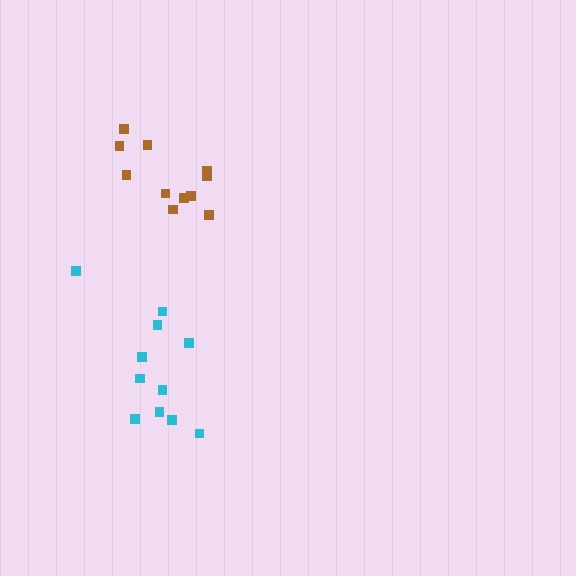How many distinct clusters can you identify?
There are 2 distinct clusters.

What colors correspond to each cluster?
The clusters are colored: cyan, brown.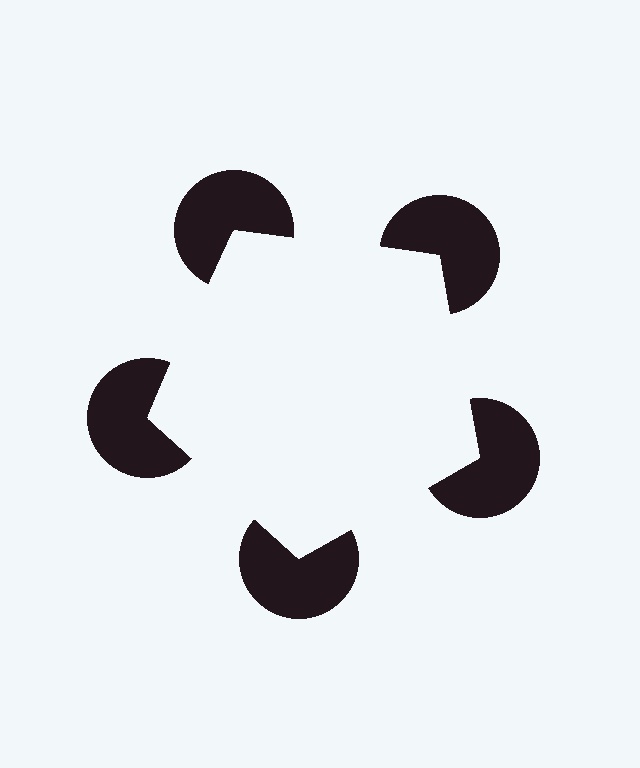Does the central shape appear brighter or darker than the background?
It typically appears slightly brighter than the background, even though no actual brightness change is drawn.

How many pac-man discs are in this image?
There are 5 — one at each vertex of the illusory pentagon.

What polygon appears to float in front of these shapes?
An illusory pentagon — its edges are inferred from the aligned wedge cuts in the pac-man discs, not physically drawn.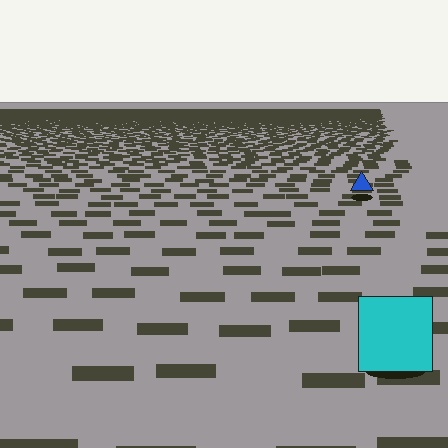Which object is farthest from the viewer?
The blue triangle is farthest from the viewer. It appears smaller and the ground texture around it is denser.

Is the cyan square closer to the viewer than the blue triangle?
Yes. The cyan square is closer — you can tell from the texture gradient: the ground texture is coarser near it.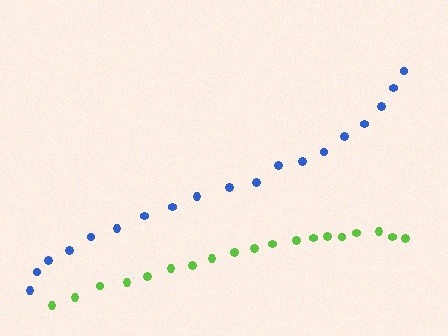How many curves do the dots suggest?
There are 2 distinct paths.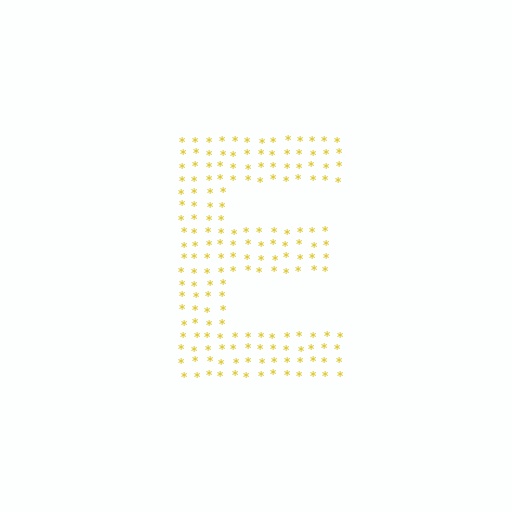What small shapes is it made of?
It is made of small asterisks.